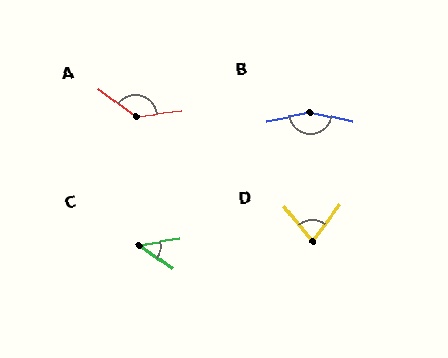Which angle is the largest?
B, at approximately 156 degrees.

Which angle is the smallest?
C, at approximately 44 degrees.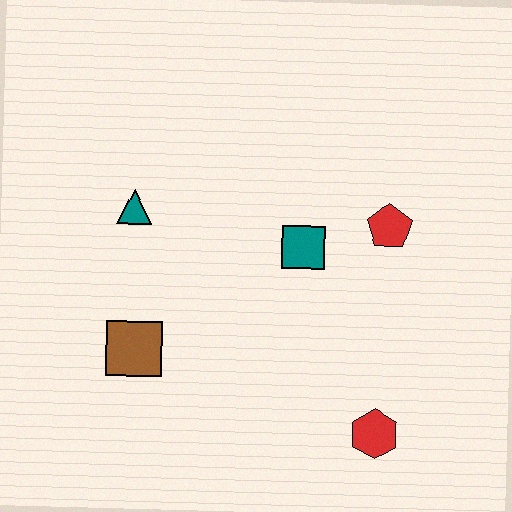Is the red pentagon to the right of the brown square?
Yes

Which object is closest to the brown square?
The teal triangle is closest to the brown square.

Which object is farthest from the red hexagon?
The teal triangle is farthest from the red hexagon.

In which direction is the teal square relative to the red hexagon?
The teal square is above the red hexagon.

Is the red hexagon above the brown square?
No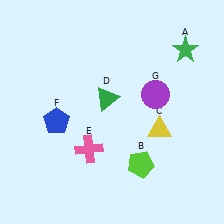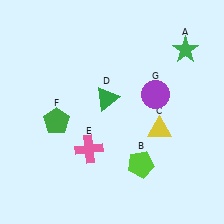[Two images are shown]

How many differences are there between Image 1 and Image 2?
There is 1 difference between the two images.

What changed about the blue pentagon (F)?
In Image 1, F is blue. In Image 2, it changed to green.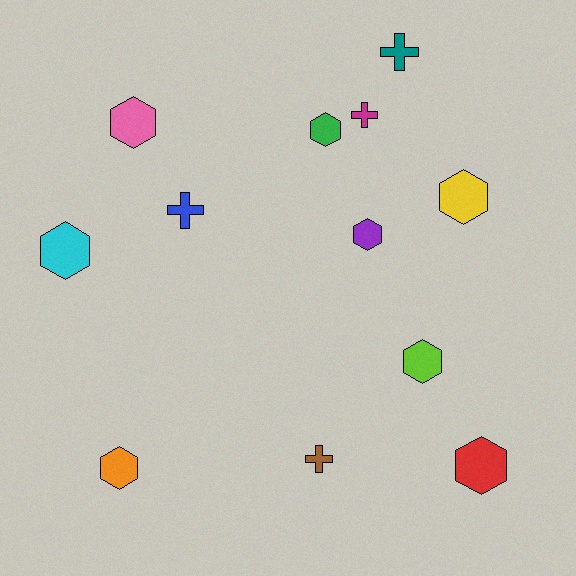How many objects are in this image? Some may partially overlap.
There are 12 objects.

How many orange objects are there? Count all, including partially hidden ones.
There is 1 orange object.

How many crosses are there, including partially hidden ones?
There are 4 crosses.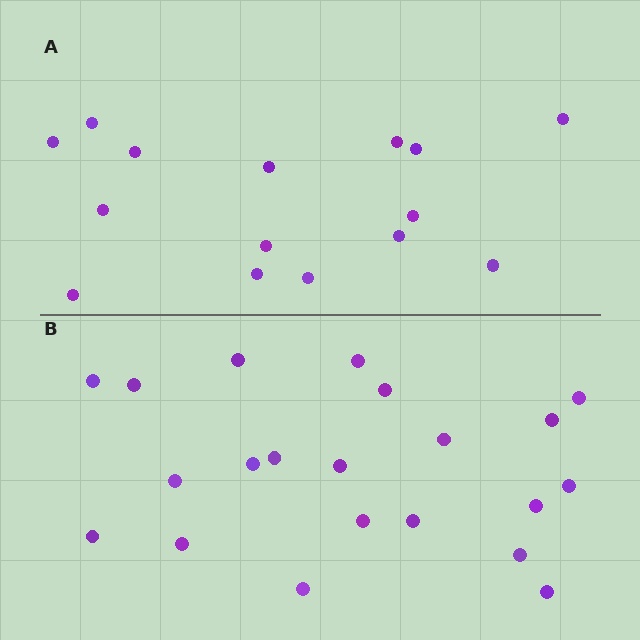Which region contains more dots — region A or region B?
Region B (the bottom region) has more dots.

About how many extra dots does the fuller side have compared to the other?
Region B has about 6 more dots than region A.